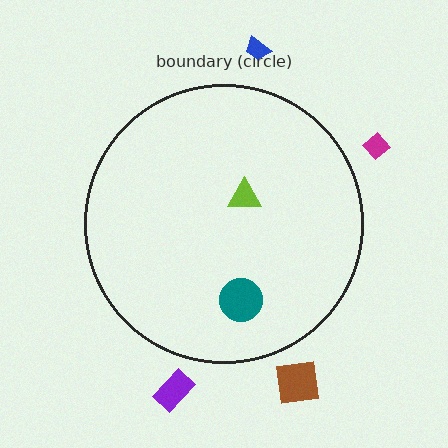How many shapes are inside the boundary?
2 inside, 4 outside.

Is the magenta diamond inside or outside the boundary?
Outside.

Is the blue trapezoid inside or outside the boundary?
Outside.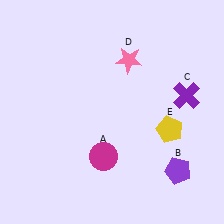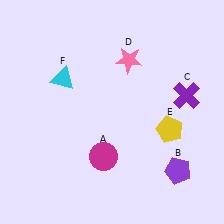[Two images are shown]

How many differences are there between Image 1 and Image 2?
There is 1 difference between the two images.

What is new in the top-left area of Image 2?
A cyan triangle (F) was added in the top-left area of Image 2.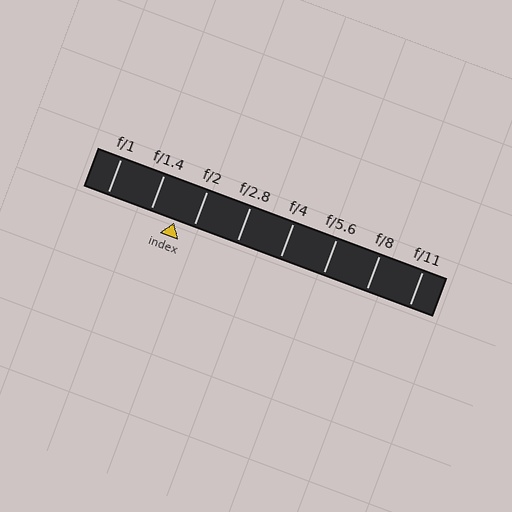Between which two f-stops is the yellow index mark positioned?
The index mark is between f/1.4 and f/2.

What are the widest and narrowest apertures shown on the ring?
The widest aperture shown is f/1 and the narrowest is f/11.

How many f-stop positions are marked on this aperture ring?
There are 8 f-stop positions marked.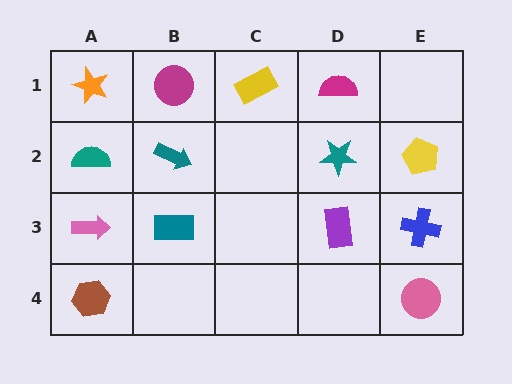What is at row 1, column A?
An orange star.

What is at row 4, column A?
A brown hexagon.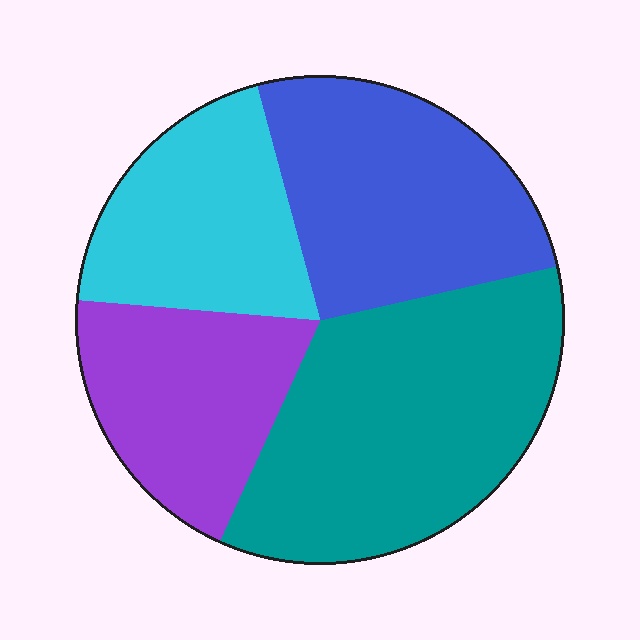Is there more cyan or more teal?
Teal.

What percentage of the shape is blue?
Blue covers 26% of the shape.